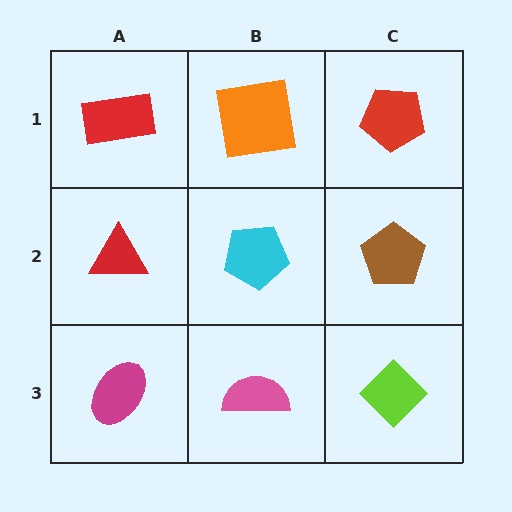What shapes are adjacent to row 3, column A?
A red triangle (row 2, column A), a pink semicircle (row 3, column B).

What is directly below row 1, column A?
A red triangle.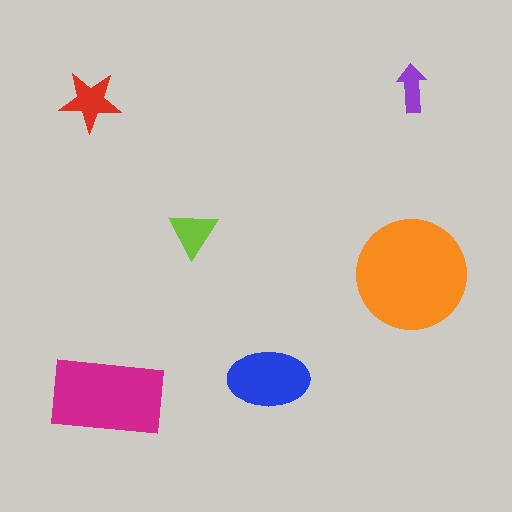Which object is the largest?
The orange circle.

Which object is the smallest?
The purple arrow.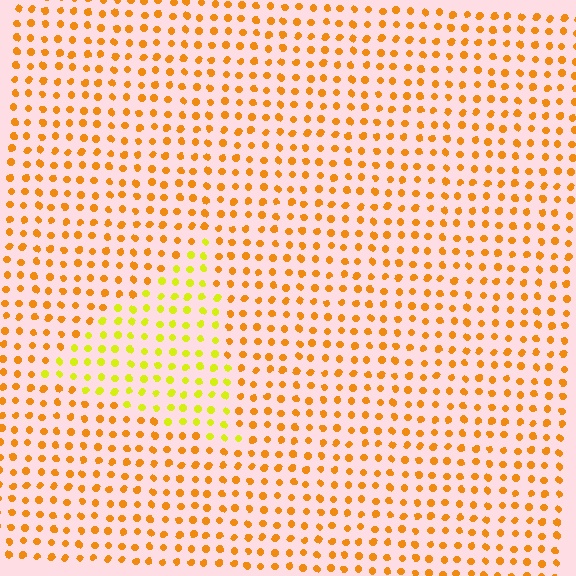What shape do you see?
I see a triangle.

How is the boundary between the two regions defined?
The boundary is defined purely by a slight shift in hue (about 35 degrees). Spacing, size, and orientation are identical on both sides.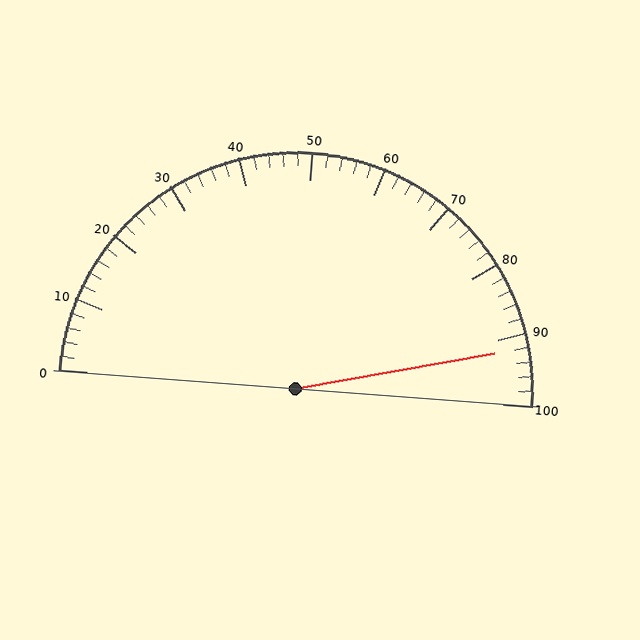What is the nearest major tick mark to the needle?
The nearest major tick mark is 90.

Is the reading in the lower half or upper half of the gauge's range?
The reading is in the upper half of the range (0 to 100).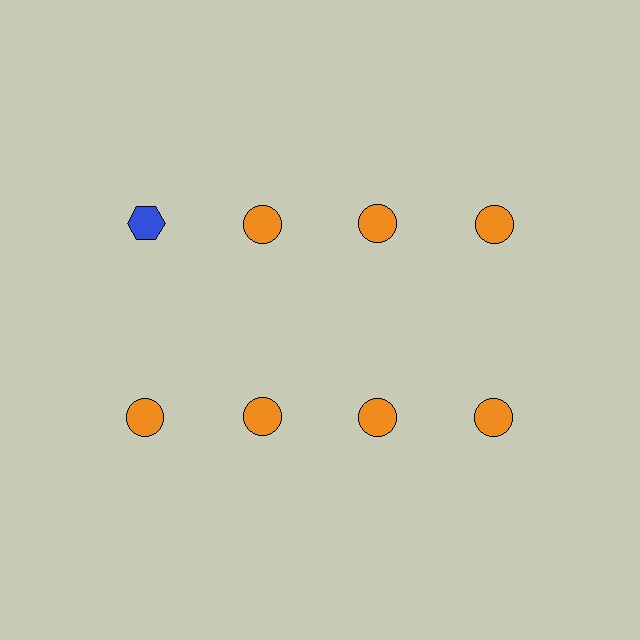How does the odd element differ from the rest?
It differs in both color (blue instead of orange) and shape (hexagon instead of circle).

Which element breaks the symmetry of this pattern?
The blue hexagon in the top row, leftmost column breaks the symmetry. All other shapes are orange circles.